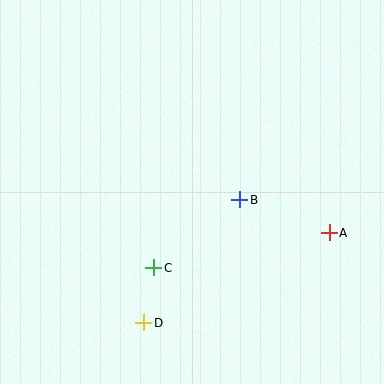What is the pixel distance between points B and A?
The distance between B and A is 95 pixels.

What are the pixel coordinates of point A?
Point A is at (329, 233).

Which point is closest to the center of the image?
Point B at (240, 200) is closest to the center.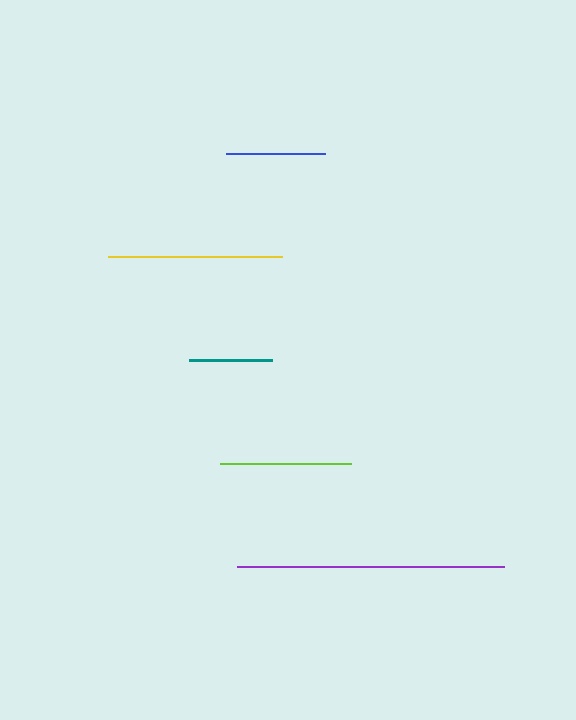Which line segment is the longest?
The purple line is the longest at approximately 267 pixels.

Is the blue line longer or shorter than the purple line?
The purple line is longer than the blue line.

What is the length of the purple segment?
The purple segment is approximately 267 pixels long.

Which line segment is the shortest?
The teal line is the shortest at approximately 83 pixels.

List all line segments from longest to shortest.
From longest to shortest: purple, yellow, lime, blue, teal.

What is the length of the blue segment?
The blue segment is approximately 99 pixels long.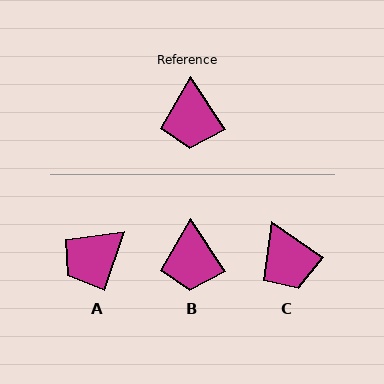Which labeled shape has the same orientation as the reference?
B.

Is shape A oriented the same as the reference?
No, it is off by about 51 degrees.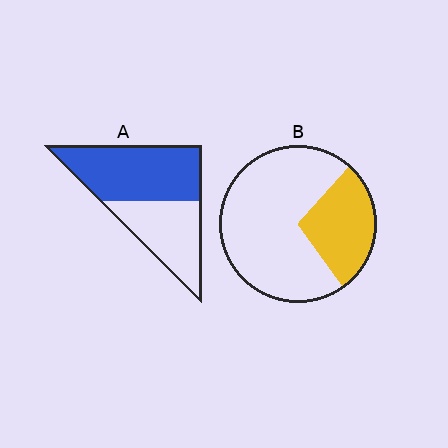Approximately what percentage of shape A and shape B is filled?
A is approximately 60% and B is approximately 30%.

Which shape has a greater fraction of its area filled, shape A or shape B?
Shape A.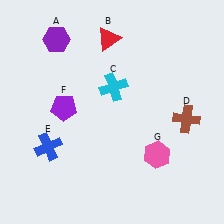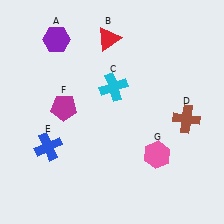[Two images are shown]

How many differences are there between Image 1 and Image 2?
There is 1 difference between the two images.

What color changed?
The pentagon (F) changed from purple in Image 1 to magenta in Image 2.